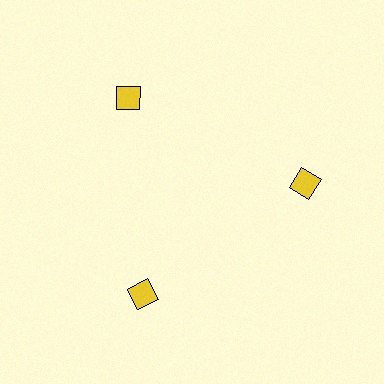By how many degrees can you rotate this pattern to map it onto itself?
The pattern maps onto itself every 120 degrees of rotation.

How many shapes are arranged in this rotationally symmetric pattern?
There are 3 shapes, arranged in 3 groups of 1.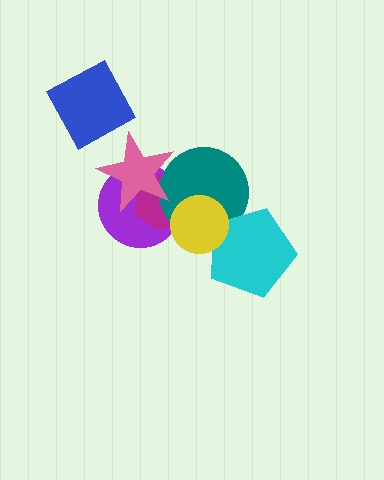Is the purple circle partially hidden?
Yes, it is partially covered by another shape.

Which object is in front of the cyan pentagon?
The yellow circle is in front of the cyan pentagon.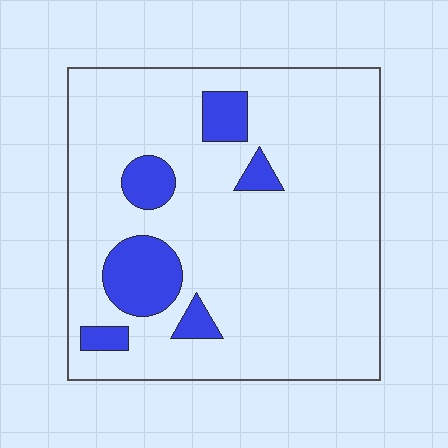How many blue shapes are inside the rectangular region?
6.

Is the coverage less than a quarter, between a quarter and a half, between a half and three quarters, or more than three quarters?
Less than a quarter.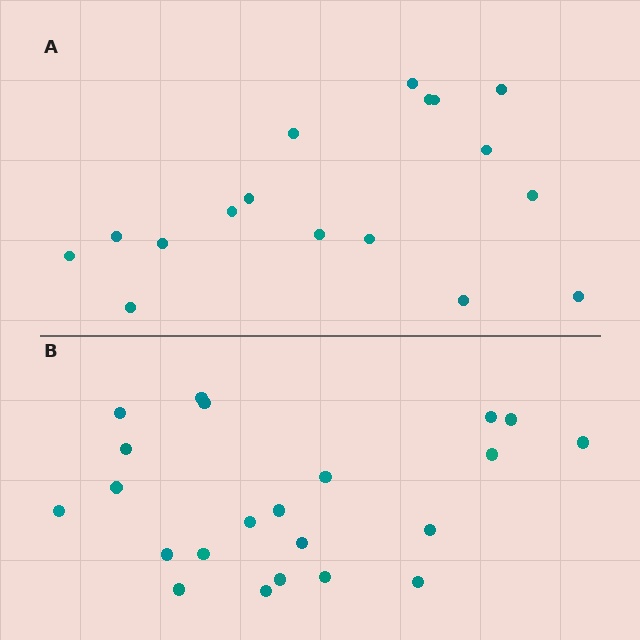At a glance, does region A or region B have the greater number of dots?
Region B (the bottom region) has more dots.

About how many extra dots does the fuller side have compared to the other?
Region B has about 5 more dots than region A.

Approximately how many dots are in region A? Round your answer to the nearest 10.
About 20 dots. (The exact count is 17, which rounds to 20.)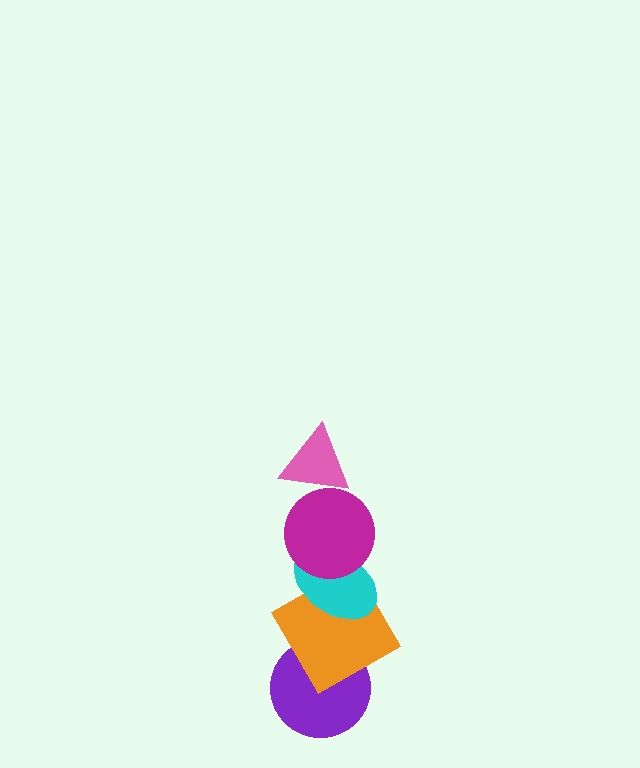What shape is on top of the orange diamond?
The cyan ellipse is on top of the orange diamond.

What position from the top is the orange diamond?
The orange diamond is 4th from the top.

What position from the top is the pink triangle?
The pink triangle is 1st from the top.